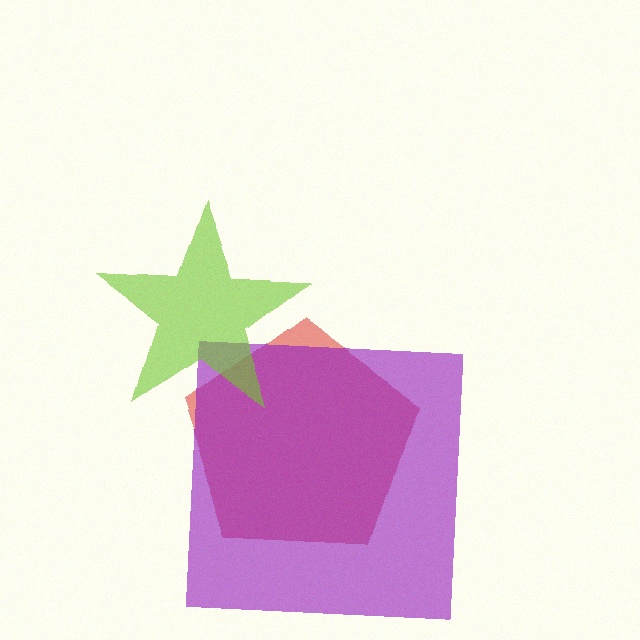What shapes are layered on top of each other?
The layered shapes are: a red pentagon, a purple square, a lime star.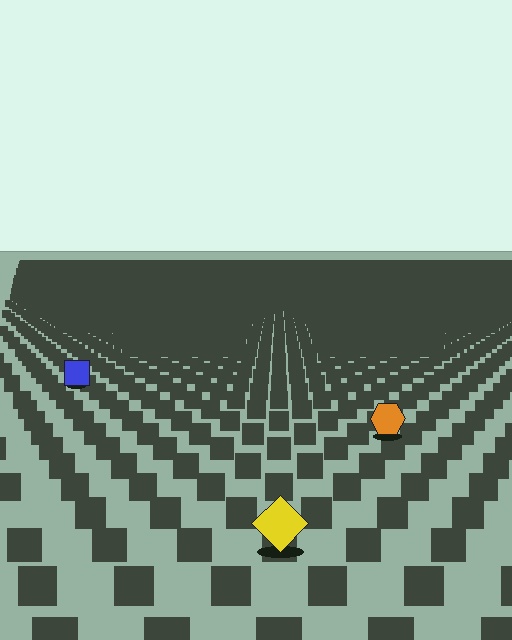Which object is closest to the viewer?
The yellow diamond is closest. The texture marks near it are larger and more spread out.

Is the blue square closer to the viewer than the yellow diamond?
No. The yellow diamond is closer — you can tell from the texture gradient: the ground texture is coarser near it.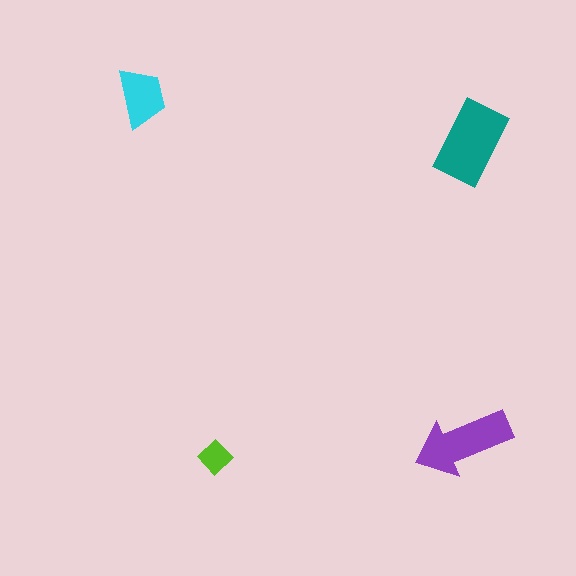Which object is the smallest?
The lime diamond.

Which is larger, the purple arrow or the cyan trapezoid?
The purple arrow.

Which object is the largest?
The teal rectangle.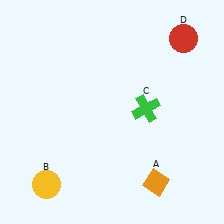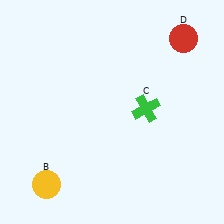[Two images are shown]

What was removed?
The orange diamond (A) was removed in Image 2.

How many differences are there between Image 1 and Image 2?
There is 1 difference between the two images.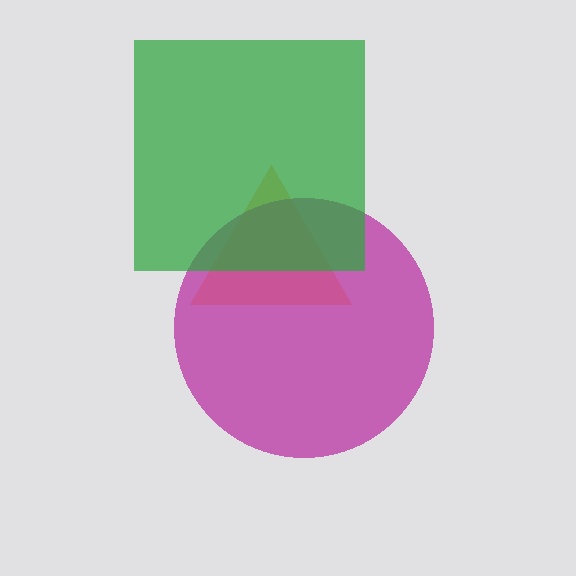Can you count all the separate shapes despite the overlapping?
Yes, there are 3 separate shapes.